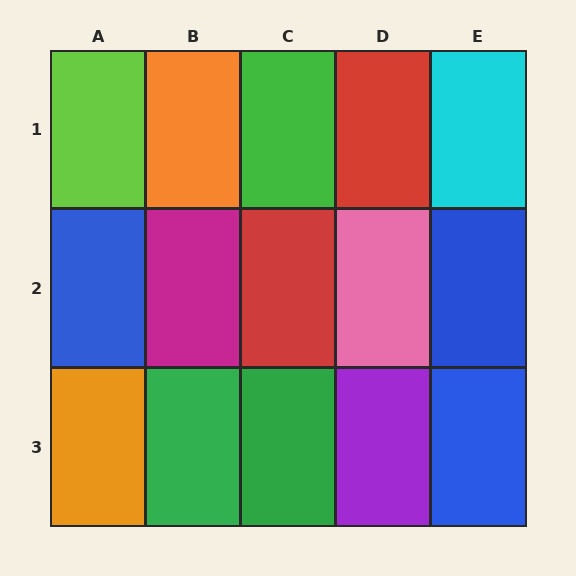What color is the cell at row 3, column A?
Orange.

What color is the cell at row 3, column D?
Purple.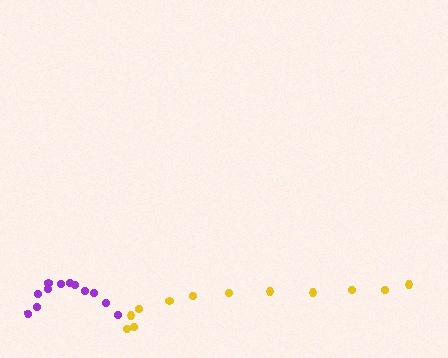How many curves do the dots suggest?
There are 2 distinct paths.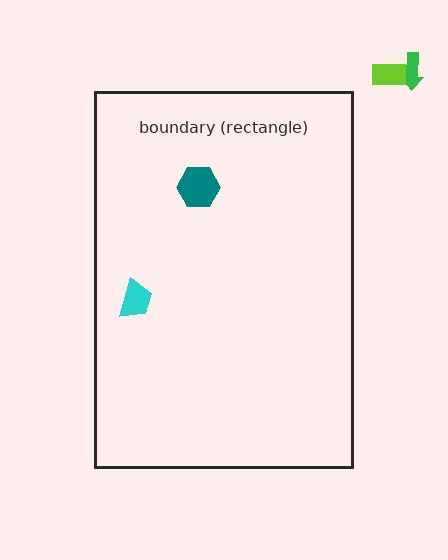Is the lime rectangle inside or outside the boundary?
Outside.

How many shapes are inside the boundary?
2 inside, 2 outside.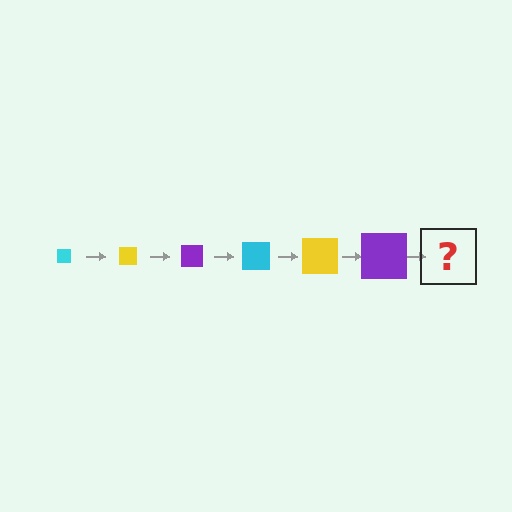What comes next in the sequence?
The next element should be a cyan square, larger than the previous one.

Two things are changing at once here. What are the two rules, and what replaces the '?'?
The two rules are that the square grows larger each step and the color cycles through cyan, yellow, and purple. The '?' should be a cyan square, larger than the previous one.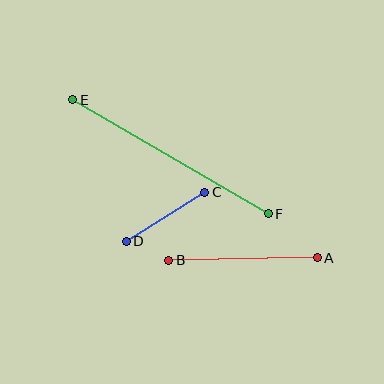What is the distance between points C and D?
The distance is approximately 93 pixels.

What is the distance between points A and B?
The distance is approximately 148 pixels.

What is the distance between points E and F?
The distance is approximately 226 pixels.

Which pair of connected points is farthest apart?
Points E and F are farthest apart.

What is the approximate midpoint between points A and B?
The midpoint is at approximately (243, 259) pixels.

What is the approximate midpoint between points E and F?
The midpoint is at approximately (170, 157) pixels.